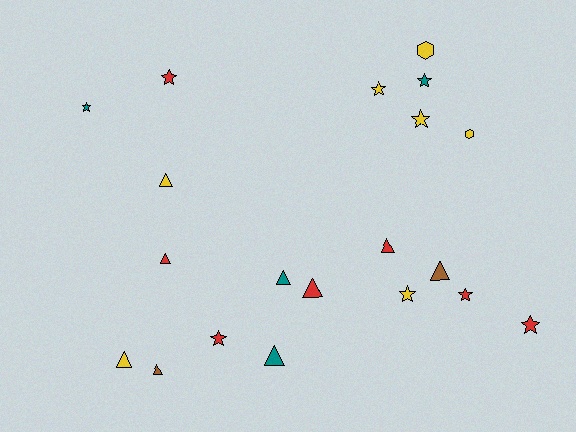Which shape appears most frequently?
Triangle, with 9 objects.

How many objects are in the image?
There are 20 objects.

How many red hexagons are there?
There are no red hexagons.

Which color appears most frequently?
Yellow, with 7 objects.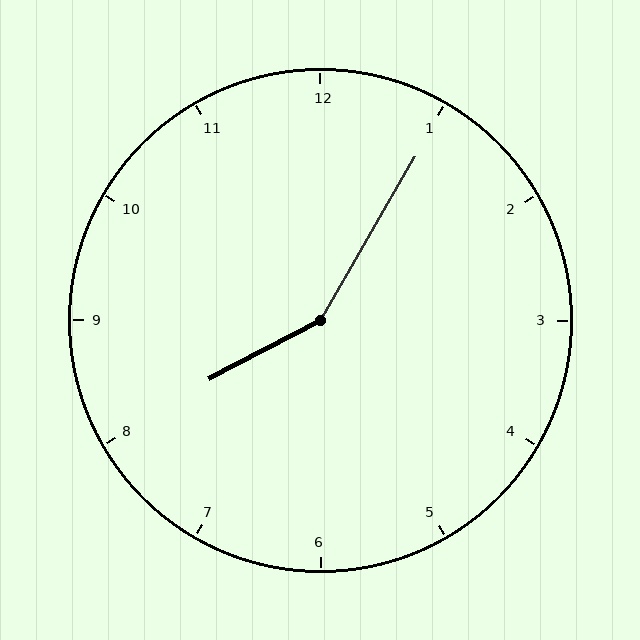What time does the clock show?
8:05.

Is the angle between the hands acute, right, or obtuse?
It is obtuse.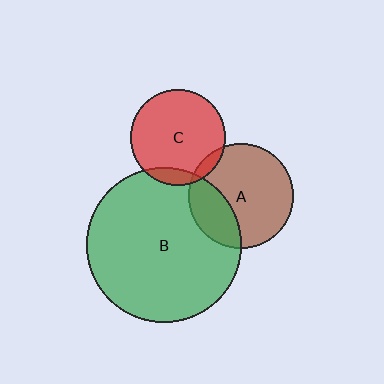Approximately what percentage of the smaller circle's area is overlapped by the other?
Approximately 10%.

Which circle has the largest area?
Circle B (green).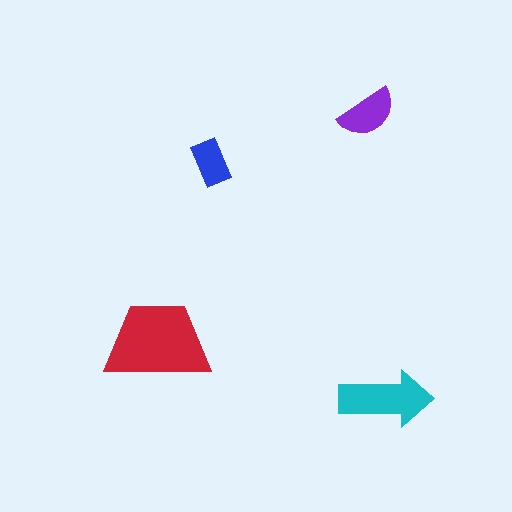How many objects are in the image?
There are 4 objects in the image.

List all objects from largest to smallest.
The red trapezoid, the cyan arrow, the purple semicircle, the blue rectangle.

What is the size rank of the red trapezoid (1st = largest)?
1st.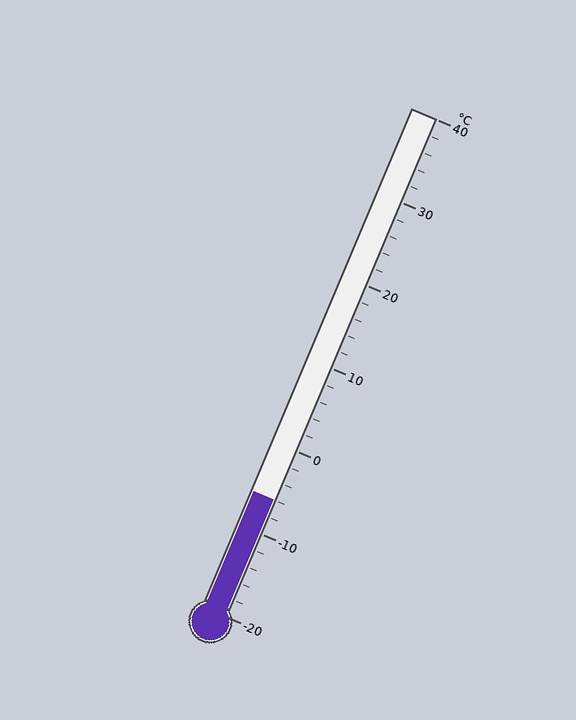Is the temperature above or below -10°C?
The temperature is above -10°C.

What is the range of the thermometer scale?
The thermometer scale ranges from -20°C to 40°C.